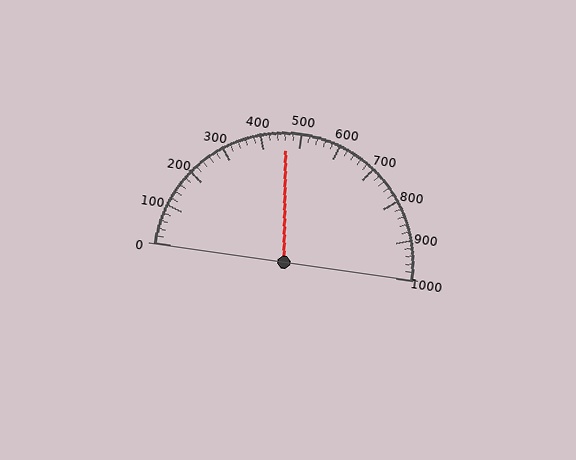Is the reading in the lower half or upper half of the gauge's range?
The reading is in the lower half of the range (0 to 1000).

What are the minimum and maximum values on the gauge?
The gauge ranges from 0 to 1000.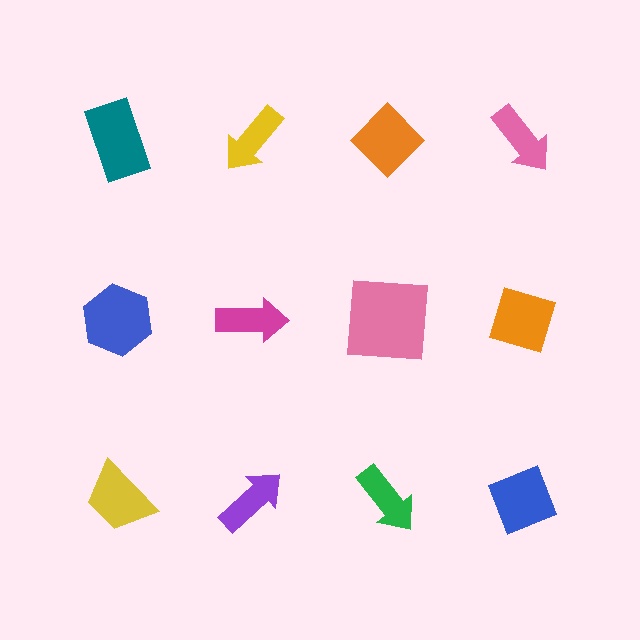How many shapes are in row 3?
4 shapes.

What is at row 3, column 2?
A purple arrow.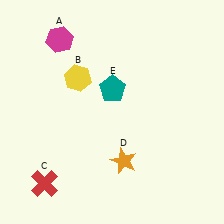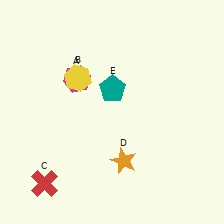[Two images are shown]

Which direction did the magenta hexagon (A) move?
The magenta hexagon (A) moved down.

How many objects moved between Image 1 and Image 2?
1 object moved between the two images.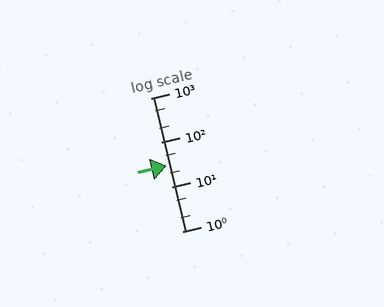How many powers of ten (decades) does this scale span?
The scale spans 3 decades, from 1 to 1000.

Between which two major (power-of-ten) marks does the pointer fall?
The pointer is between 10 and 100.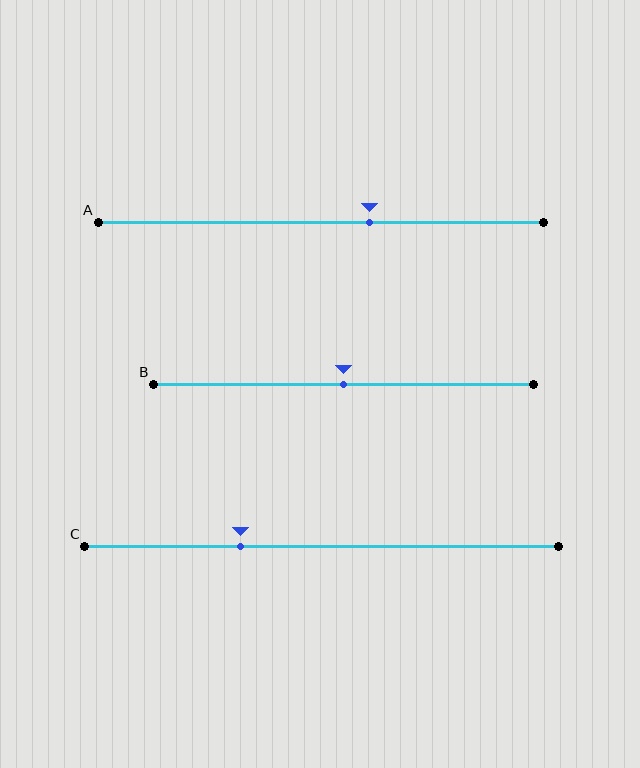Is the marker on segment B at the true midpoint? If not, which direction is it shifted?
Yes, the marker on segment B is at the true midpoint.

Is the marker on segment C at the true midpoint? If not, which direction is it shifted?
No, the marker on segment C is shifted to the left by about 17% of the segment length.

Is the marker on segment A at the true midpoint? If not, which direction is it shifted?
No, the marker on segment A is shifted to the right by about 11% of the segment length.